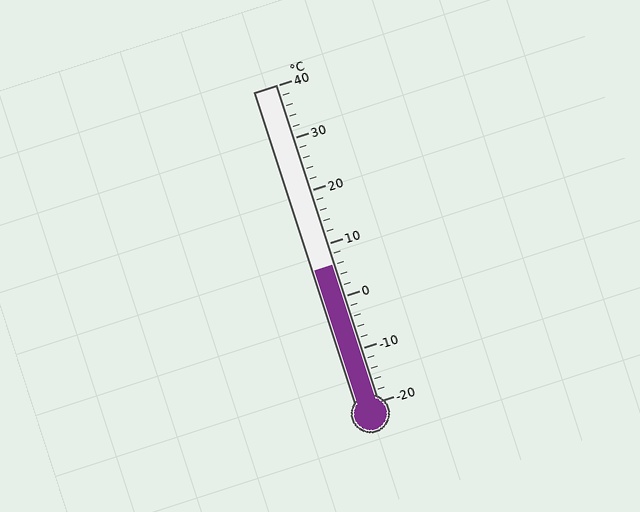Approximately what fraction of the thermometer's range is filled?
The thermometer is filled to approximately 45% of its range.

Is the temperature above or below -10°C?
The temperature is above -10°C.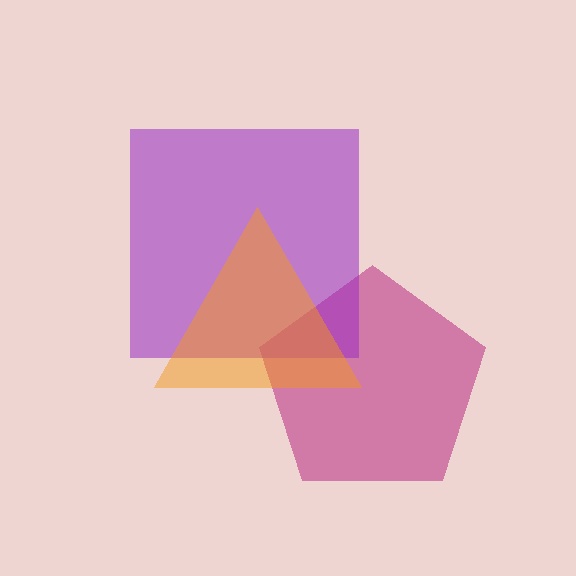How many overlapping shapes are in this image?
There are 3 overlapping shapes in the image.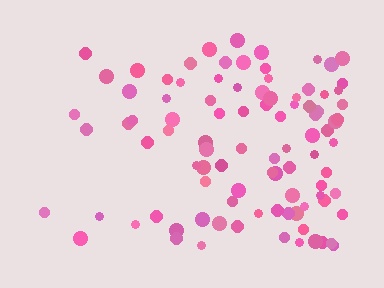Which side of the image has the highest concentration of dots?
The right.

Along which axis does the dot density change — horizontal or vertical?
Horizontal.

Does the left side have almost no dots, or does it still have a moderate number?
Still a moderate number, just noticeably fewer than the right.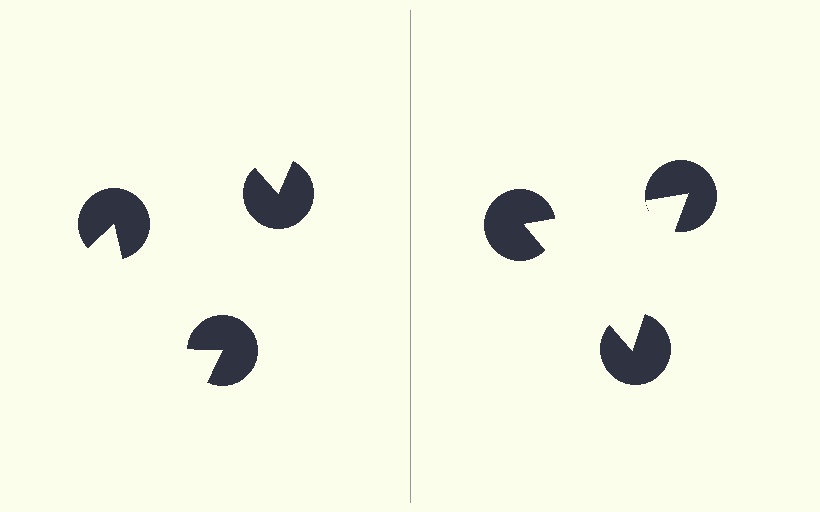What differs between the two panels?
The pac-man discs are positioned identically on both sides; only the wedge orientations differ. On the right they align to a triangle; on the left they are misaligned.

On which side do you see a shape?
An illusory triangle appears on the right side. On the left side the wedge cuts are rotated, so no coherent shape forms.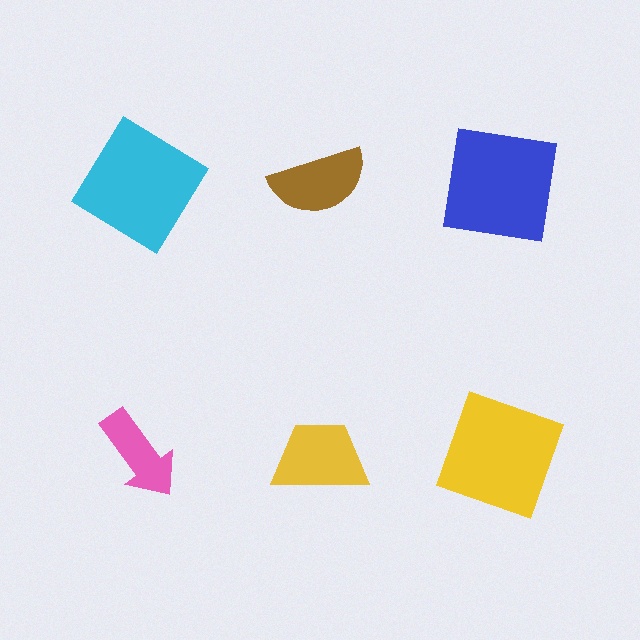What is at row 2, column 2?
A yellow trapezoid.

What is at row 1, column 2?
A brown semicircle.